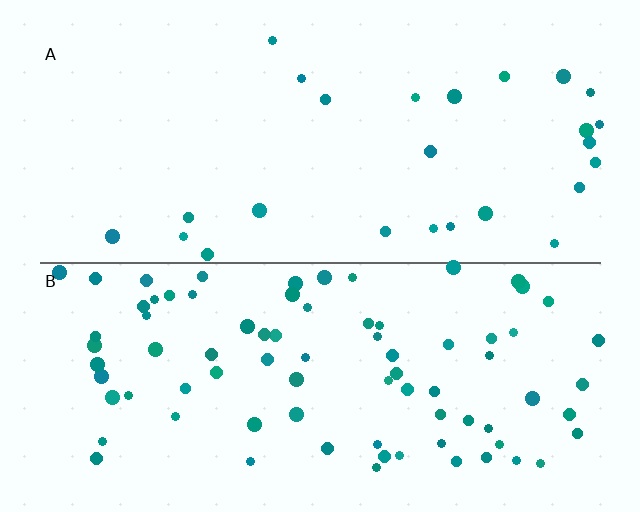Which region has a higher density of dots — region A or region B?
B (the bottom).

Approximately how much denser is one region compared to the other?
Approximately 3.2× — region B over region A.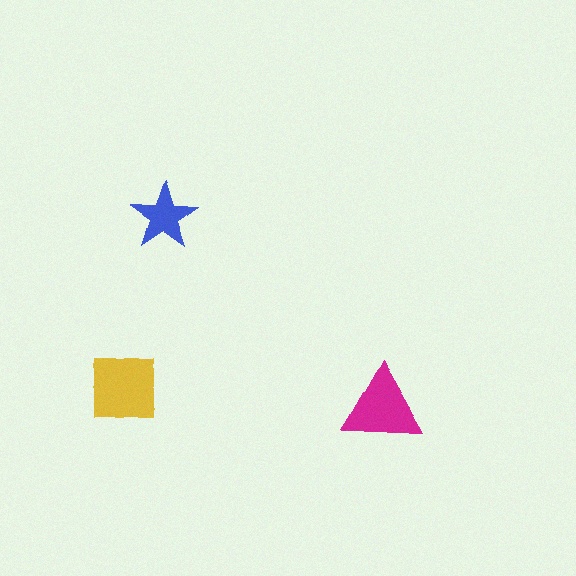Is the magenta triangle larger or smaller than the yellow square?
Smaller.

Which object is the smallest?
The blue star.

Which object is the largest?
The yellow square.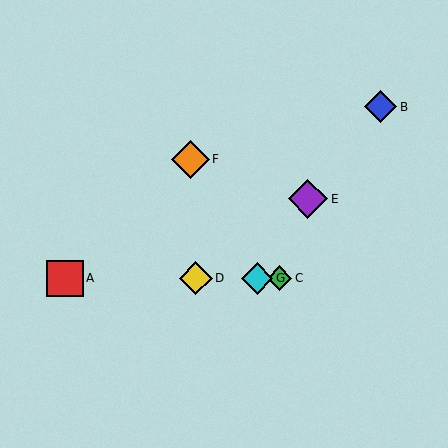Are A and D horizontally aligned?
Yes, both are at y≈278.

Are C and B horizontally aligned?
No, C is at y≈278 and B is at y≈107.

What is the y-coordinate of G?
Object G is at y≈278.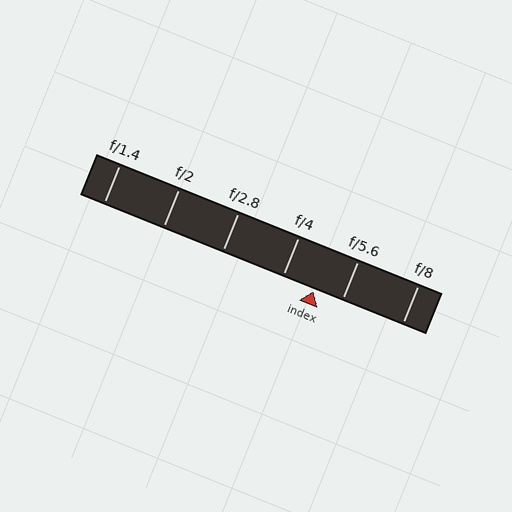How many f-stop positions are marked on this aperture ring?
There are 6 f-stop positions marked.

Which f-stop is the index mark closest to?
The index mark is closest to f/5.6.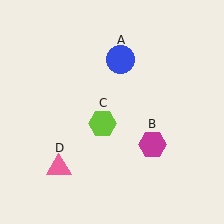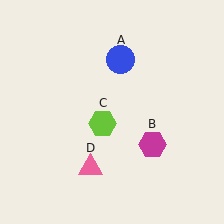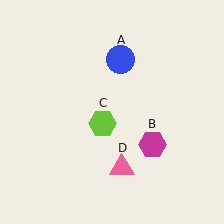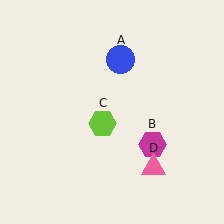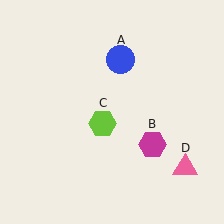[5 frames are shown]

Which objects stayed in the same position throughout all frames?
Blue circle (object A) and magenta hexagon (object B) and lime hexagon (object C) remained stationary.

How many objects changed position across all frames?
1 object changed position: pink triangle (object D).